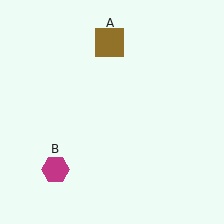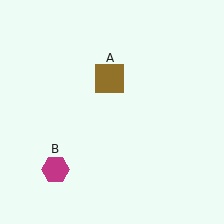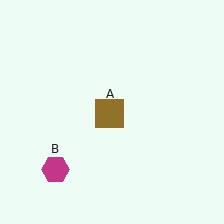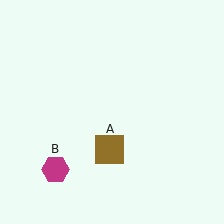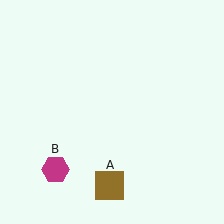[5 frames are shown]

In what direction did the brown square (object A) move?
The brown square (object A) moved down.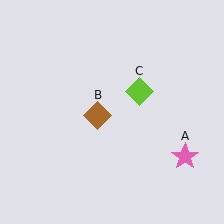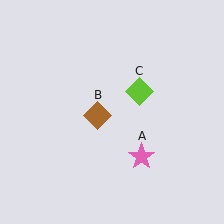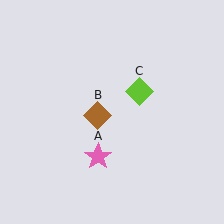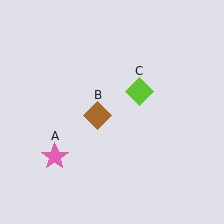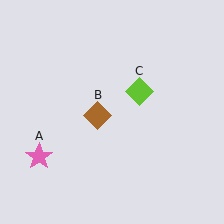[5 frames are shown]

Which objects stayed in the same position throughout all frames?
Brown diamond (object B) and lime diamond (object C) remained stationary.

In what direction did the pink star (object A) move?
The pink star (object A) moved left.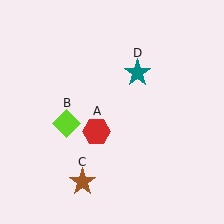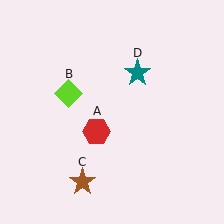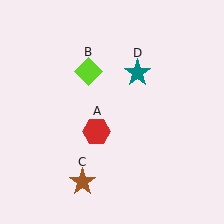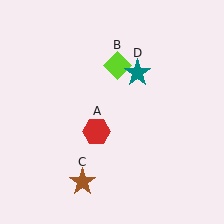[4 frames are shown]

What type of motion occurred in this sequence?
The lime diamond (object B) rotated clockwise around the center of the scene.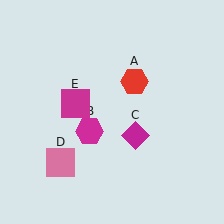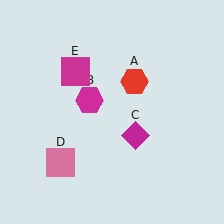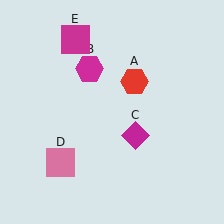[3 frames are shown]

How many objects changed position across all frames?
2 objects changed position: magenta hexagon (object B), magenta square (object E).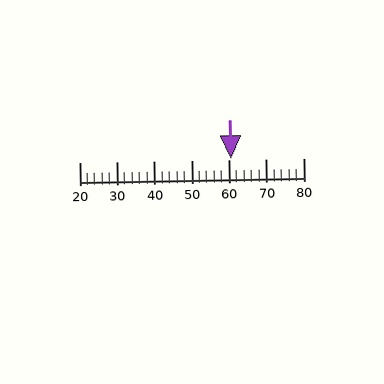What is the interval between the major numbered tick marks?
The major tick marks are spaced 10 units apart.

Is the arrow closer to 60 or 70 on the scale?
The arrow is closer to 60.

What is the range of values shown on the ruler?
The ruler shows values from 20 to 80.